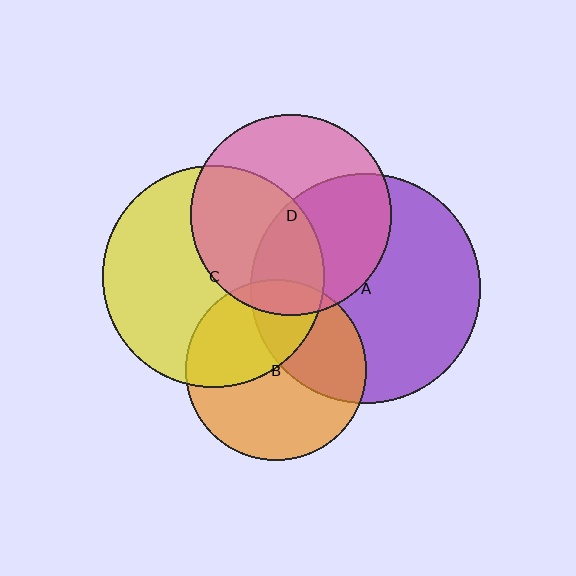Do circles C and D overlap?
Yes.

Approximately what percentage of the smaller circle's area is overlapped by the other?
Approximately 45%.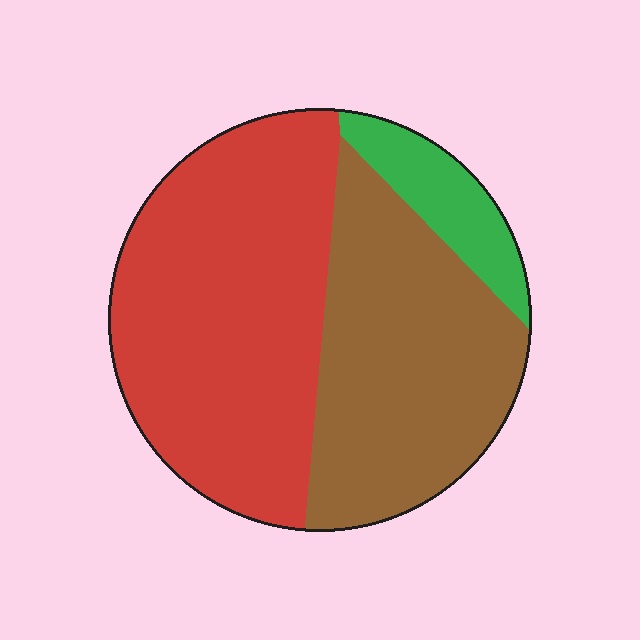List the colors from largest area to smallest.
From largest to smallest: red, brown, green.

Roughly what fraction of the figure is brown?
Brown takes up about two fifths (2/5) of the figure.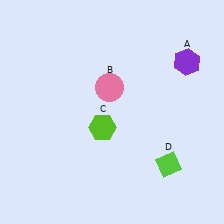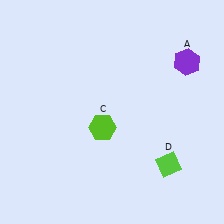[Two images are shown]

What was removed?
The pink circle (B) was removed in Image 2.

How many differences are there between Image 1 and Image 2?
There is 1 difference between the two images.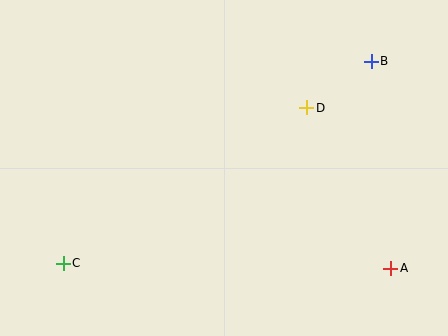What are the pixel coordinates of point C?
Point C is at (63, 263).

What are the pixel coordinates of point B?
Point B is at (371, 61).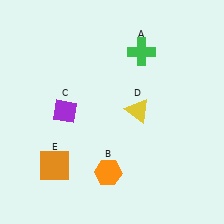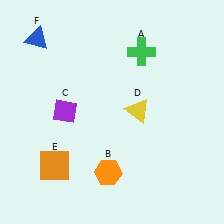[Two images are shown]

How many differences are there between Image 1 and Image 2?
There is 1 difference between the two images.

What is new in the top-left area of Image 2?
A blue triangle (F) was added in the top-left area of Image 2.